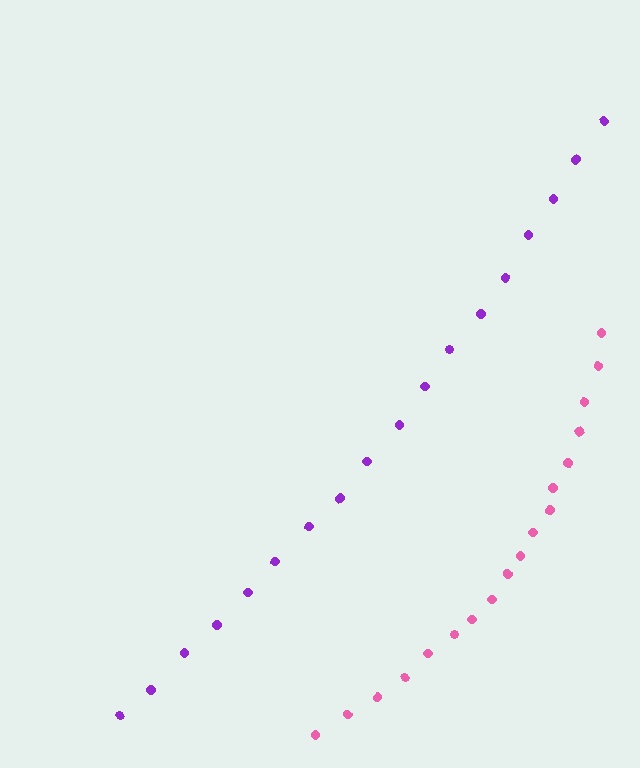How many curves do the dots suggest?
There are 2 distinct paths.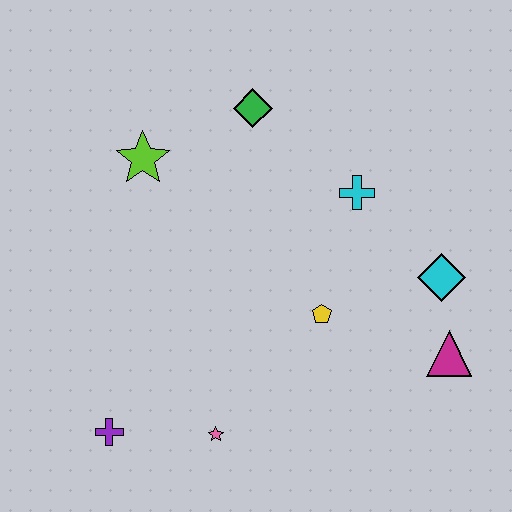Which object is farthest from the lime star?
The magenta triangle is farthest from the lime star.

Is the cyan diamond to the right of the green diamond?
Yes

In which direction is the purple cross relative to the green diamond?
The purple cross is below the green diamond.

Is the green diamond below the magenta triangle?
No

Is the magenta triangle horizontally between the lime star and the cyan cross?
No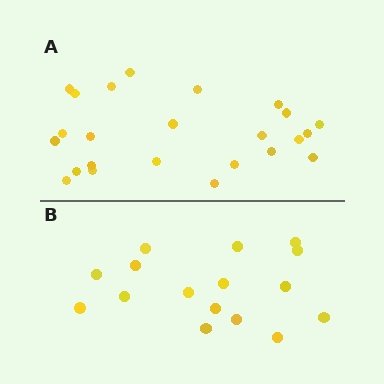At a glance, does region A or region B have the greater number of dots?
Region A (the top region) has more dots.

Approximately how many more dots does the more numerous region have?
Region A has roughly 8 or so more dots than region B.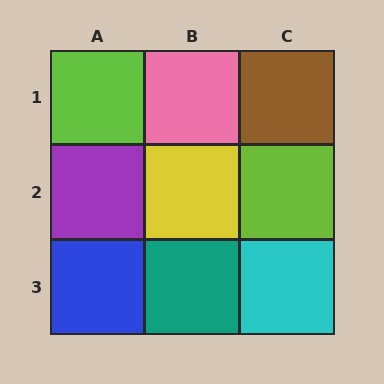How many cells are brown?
1 cell is brown.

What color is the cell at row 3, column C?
Cyan.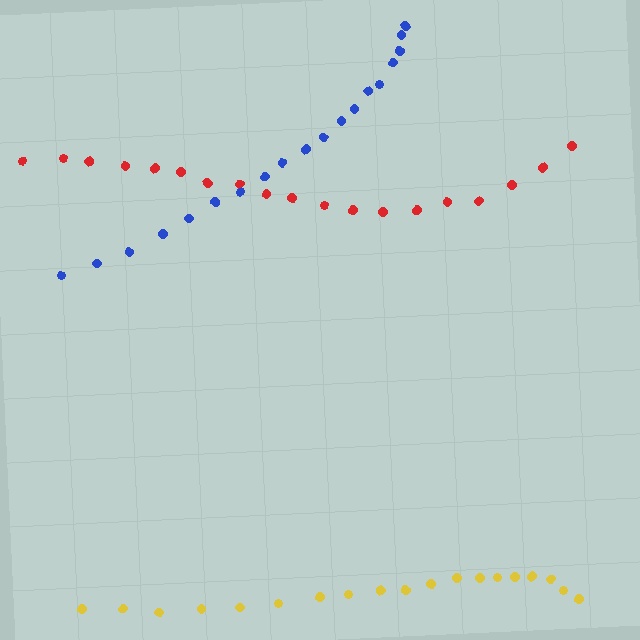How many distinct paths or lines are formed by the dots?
There are 3 distinct paths.